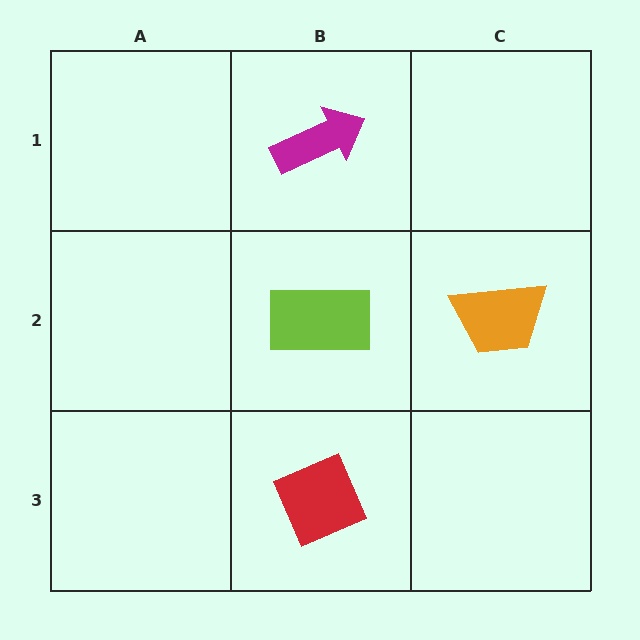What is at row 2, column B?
A lime rectangle.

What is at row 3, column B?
A red diamond.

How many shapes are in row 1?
1 shape.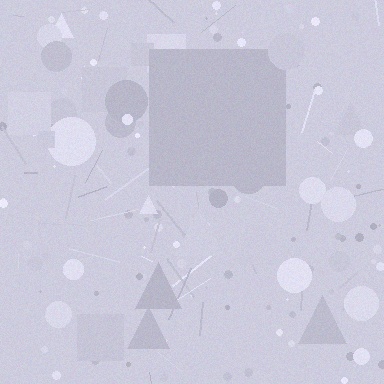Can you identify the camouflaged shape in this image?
The camouflaged shape is a square.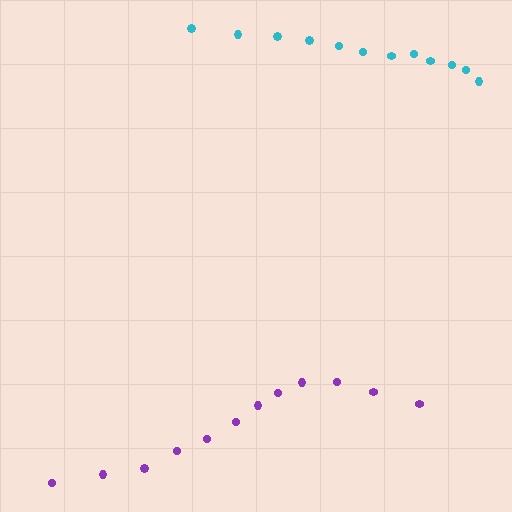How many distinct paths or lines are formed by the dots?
There are 2 distinct paths.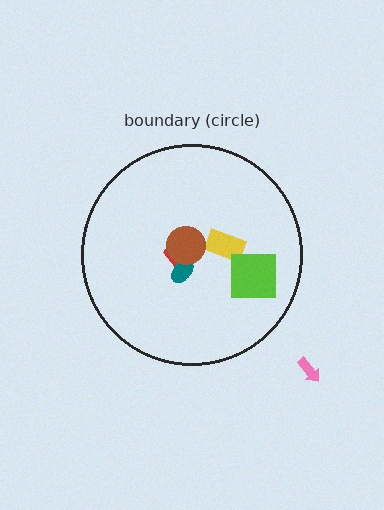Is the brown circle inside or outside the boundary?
Inside.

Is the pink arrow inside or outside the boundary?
Outside.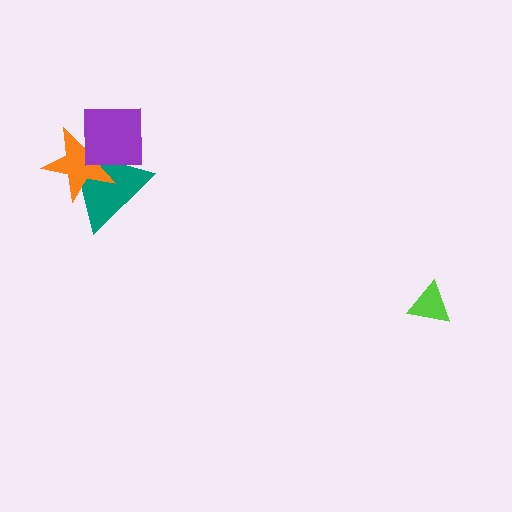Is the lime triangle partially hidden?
No, no other shape covers it.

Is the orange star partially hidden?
Yes, it is partially covered by another shape.